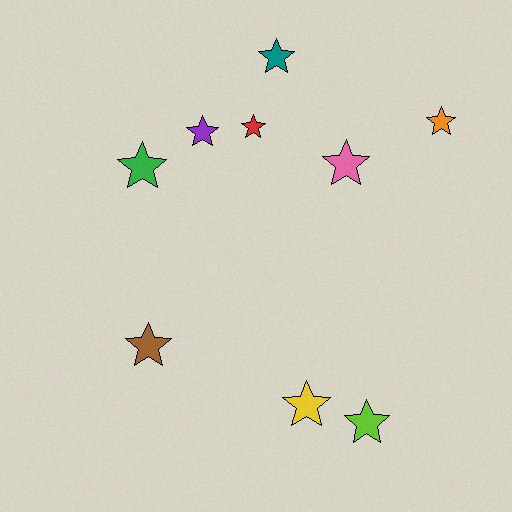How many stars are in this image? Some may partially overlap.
There are 9 stars.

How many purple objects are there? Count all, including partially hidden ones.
There is 1 purple object.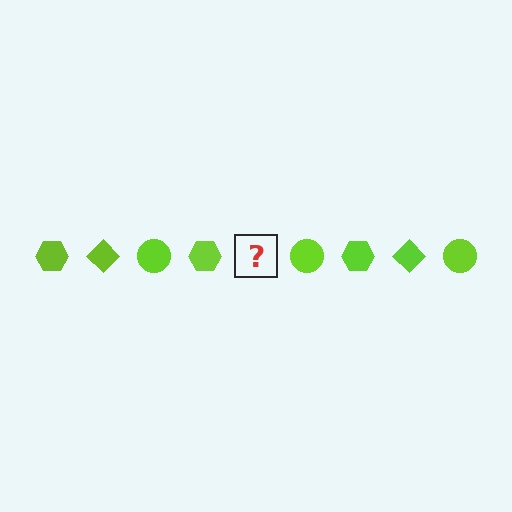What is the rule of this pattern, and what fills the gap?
The rule is that the pattern cycles through hexagon, diamond, circle shapes in lime. The gap should be filled with a lime diamond.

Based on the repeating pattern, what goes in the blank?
The blank should be a lime diamond.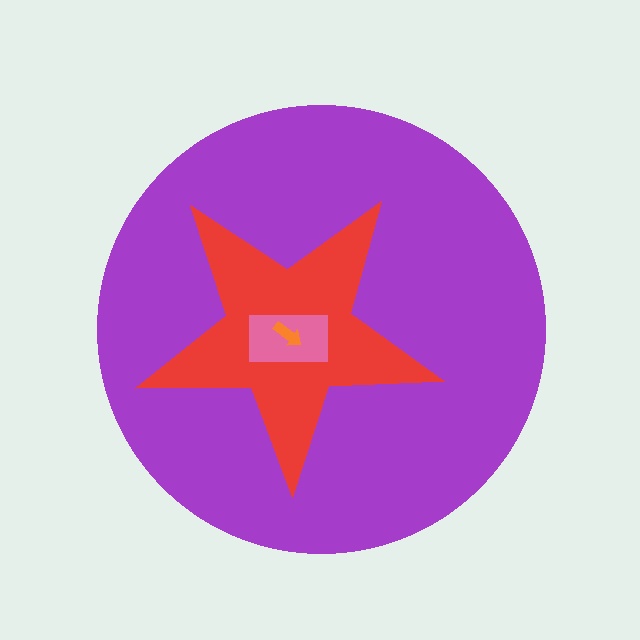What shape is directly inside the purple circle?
The red star.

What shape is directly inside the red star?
The pink rectangle.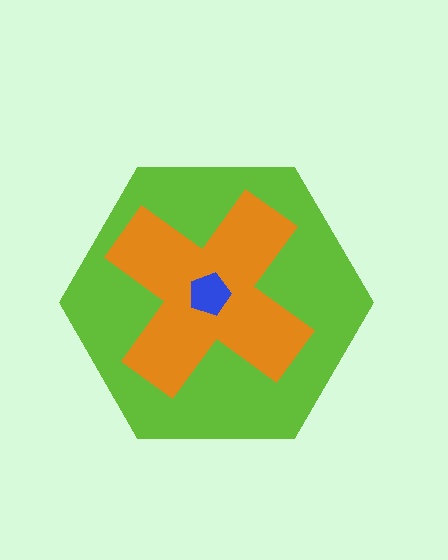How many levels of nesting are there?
3.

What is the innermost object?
The blue pentagon.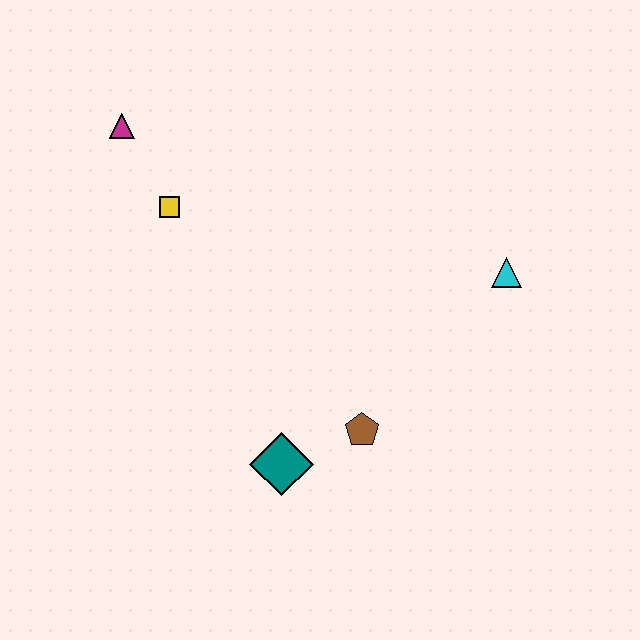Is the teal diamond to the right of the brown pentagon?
No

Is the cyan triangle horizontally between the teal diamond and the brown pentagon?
No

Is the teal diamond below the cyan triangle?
Yes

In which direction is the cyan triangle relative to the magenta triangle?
The cyan triangle is to the right of the magenta triangle.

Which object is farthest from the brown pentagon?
The magenta triangle is farthest from the brown pentagon.